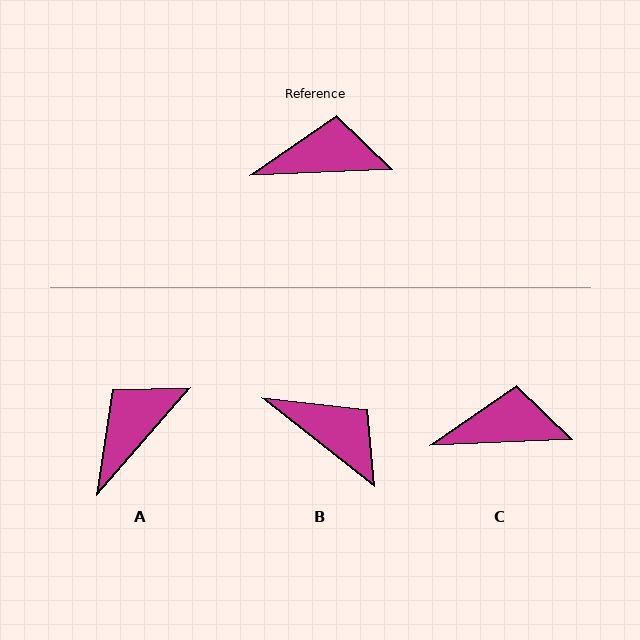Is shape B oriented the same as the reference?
No, it is off by about 41 degrees.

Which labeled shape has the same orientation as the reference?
C.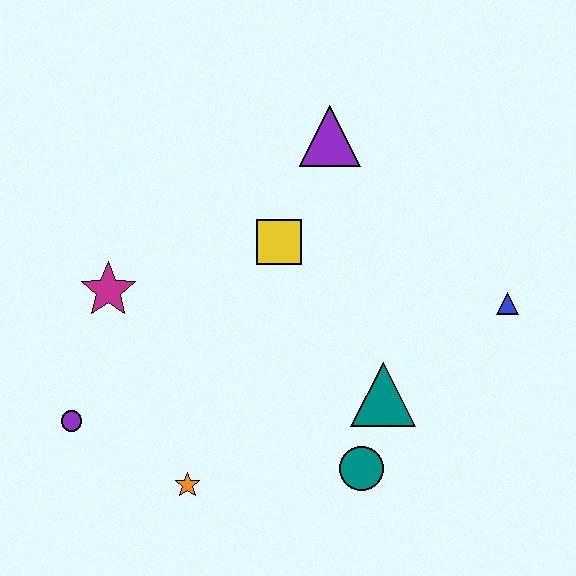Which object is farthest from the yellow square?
The purple circle is farthest from the yellow square.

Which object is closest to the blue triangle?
The teal triangle is closest to the blue triangle.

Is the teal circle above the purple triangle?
No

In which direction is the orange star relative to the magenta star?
The orange star is below the magenta star.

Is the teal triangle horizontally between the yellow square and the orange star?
No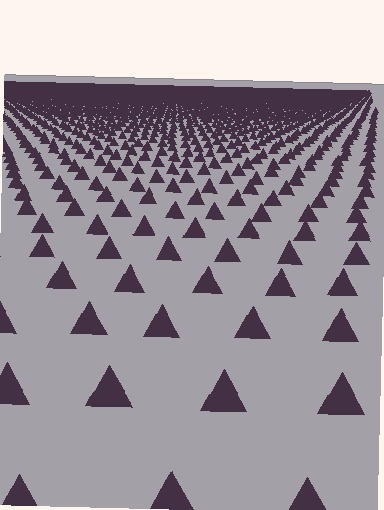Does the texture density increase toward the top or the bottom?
Density increases toward the top.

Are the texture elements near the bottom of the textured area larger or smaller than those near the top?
Larger. Near the bottom, elements are closer to the viewer and appear at a bigger on-screen size.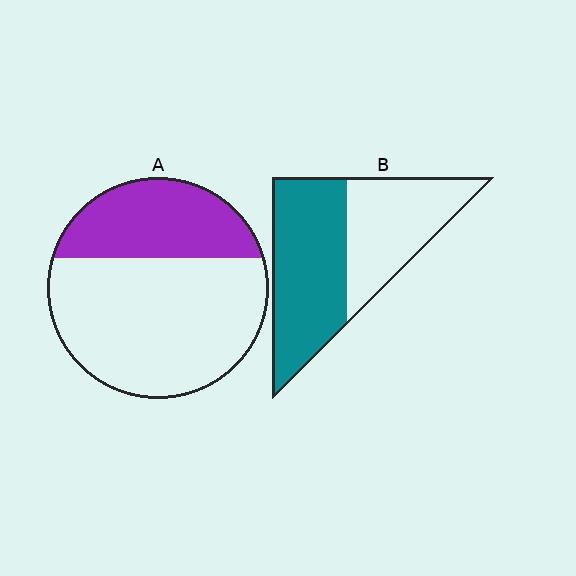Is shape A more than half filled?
No.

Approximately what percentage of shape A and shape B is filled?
A is approximately 35% and B is approximately 55%.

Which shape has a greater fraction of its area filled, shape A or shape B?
Shape B.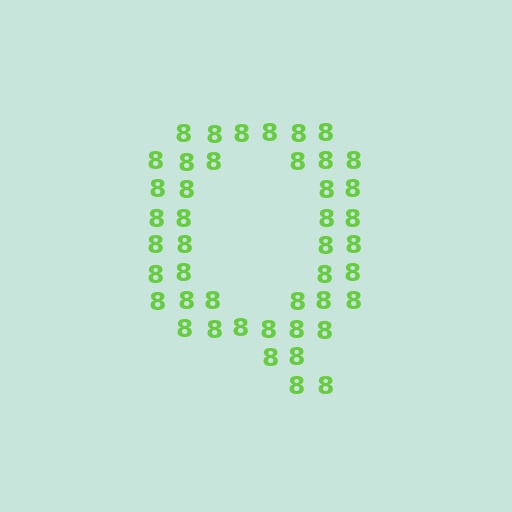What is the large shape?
The large shape is the letter Q.